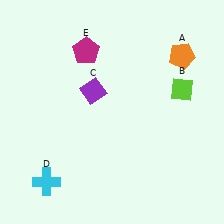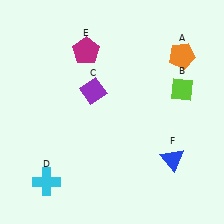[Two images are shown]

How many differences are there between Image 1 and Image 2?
There is 1 difference between the two images.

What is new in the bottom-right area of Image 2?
A blue triangle (F) was added in the bottom-right area of Image 2.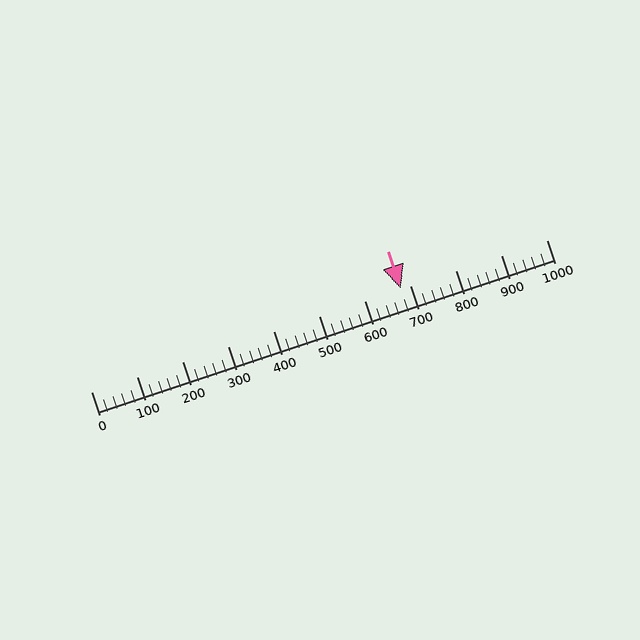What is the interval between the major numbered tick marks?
The major tick marks are spaced 100 units apart.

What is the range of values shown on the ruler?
The ruler shows values from 0 to 1000.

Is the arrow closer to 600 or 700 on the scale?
The arrow is closer to 700.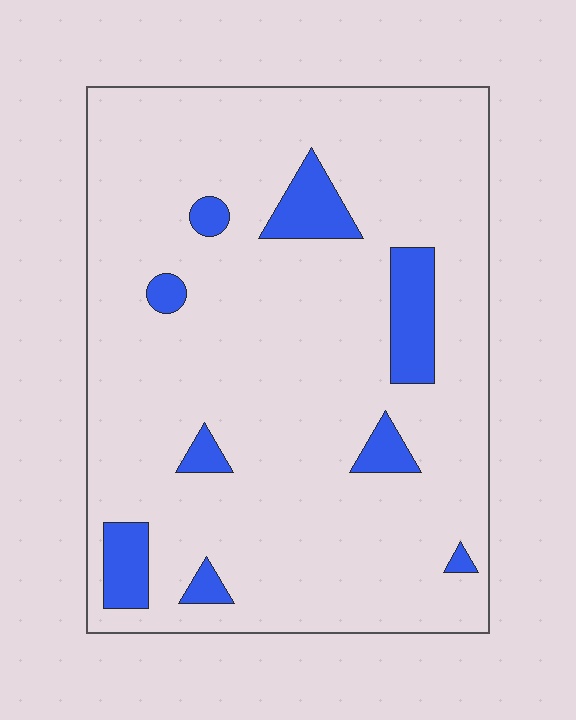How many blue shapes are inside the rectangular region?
9.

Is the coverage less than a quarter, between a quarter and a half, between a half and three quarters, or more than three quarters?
Less than a quarter.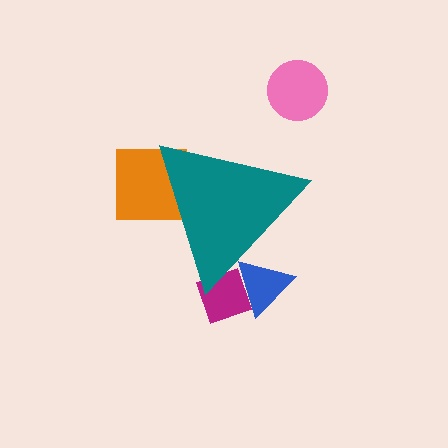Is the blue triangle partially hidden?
Yes, the blue triangle is partially hidden behind the teal triangle.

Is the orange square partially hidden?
Yes, the orange square is partially hidden behind the teal triangle.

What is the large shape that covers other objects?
A teal triangle.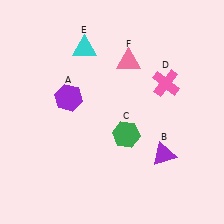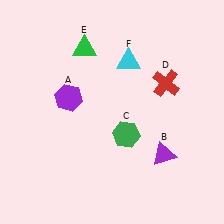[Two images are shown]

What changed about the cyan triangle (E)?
In Image 1, E is cyan. In Image 2, it changed to green.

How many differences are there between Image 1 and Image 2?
There are 3 differences between the two images.